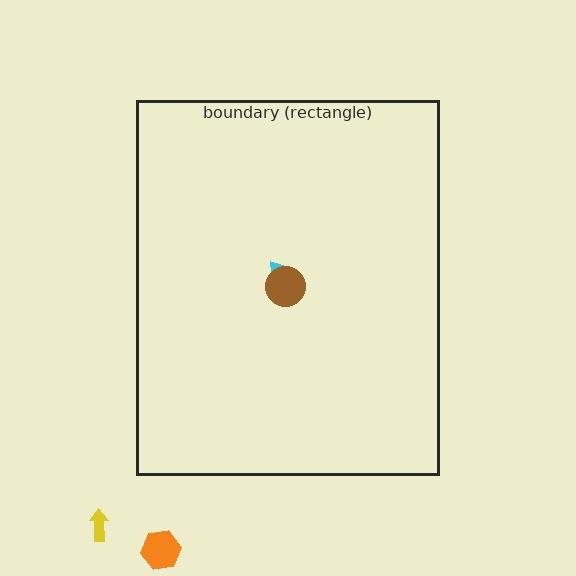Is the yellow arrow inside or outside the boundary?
Outside.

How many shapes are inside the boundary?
2 inside, 2 outside.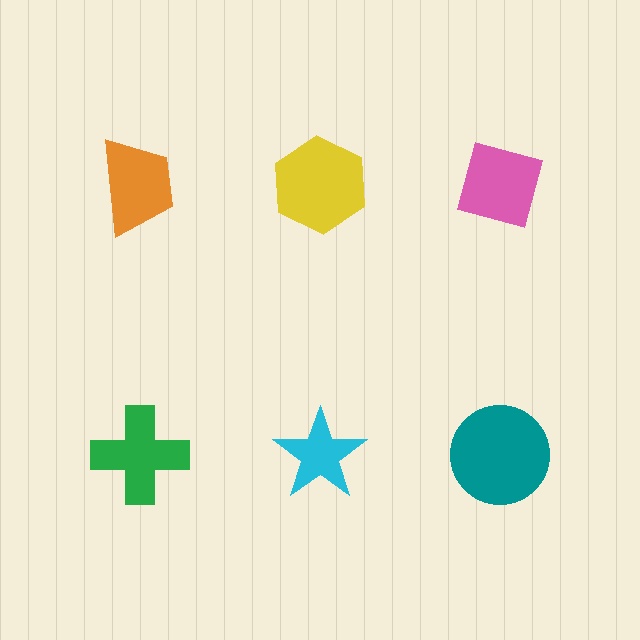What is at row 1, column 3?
A pink square.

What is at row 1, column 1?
An orange trapezoid.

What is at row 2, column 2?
A cyan star.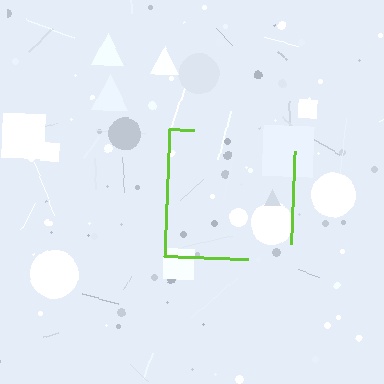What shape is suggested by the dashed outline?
The dashed outline suggests a square.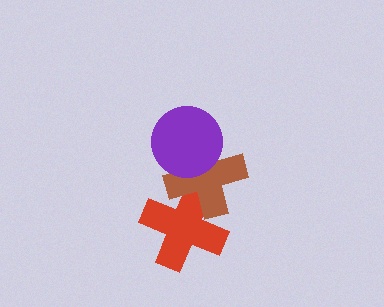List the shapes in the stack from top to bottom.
From top to bottom: the purple circle, the brown cross, the red cross.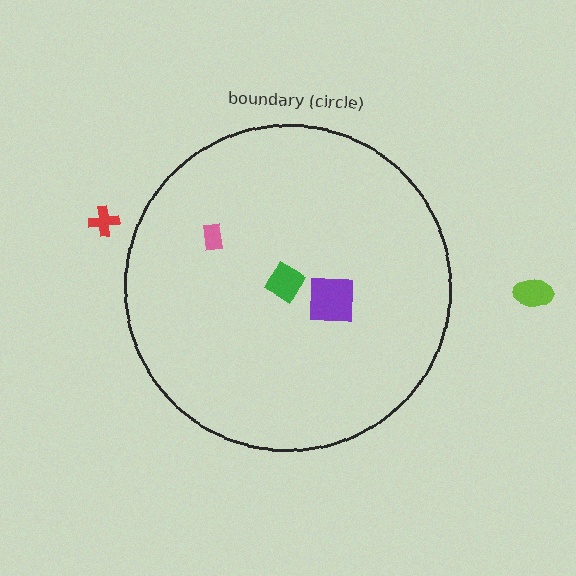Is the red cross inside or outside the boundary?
Outside.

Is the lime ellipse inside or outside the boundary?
Outside.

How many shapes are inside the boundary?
3 inside, 2 outside.